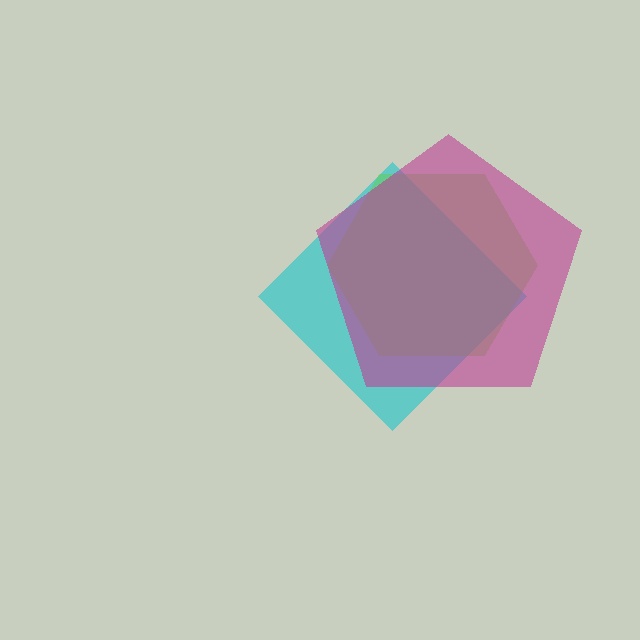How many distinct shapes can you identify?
There are 3 distinct shapes: a cyan diamond, a lime hexagon, a magenta pentagon.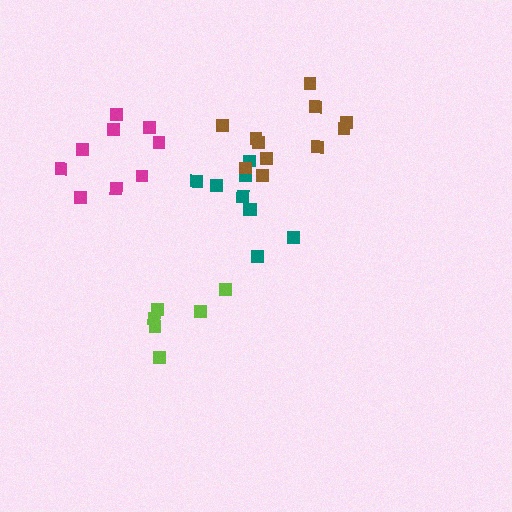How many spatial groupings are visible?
There are 4 spatial groupings.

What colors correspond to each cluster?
The clusters are colored: teal, magenta, lime, brown.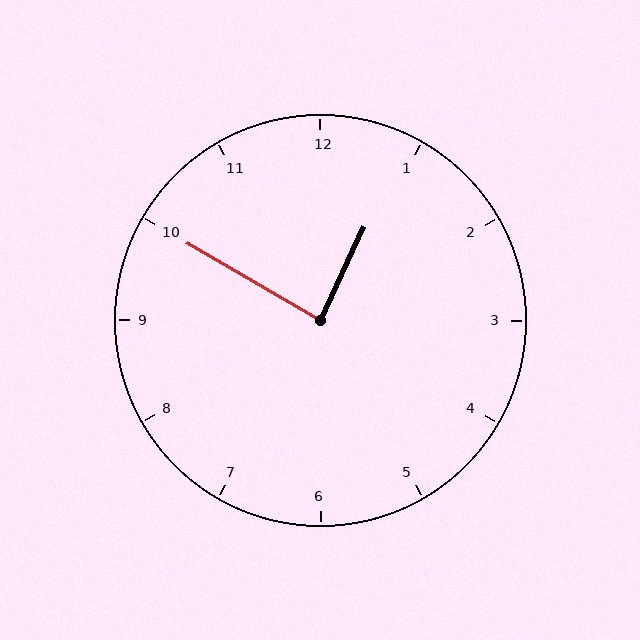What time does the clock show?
12:50.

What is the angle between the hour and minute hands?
Approximately 85 degrees.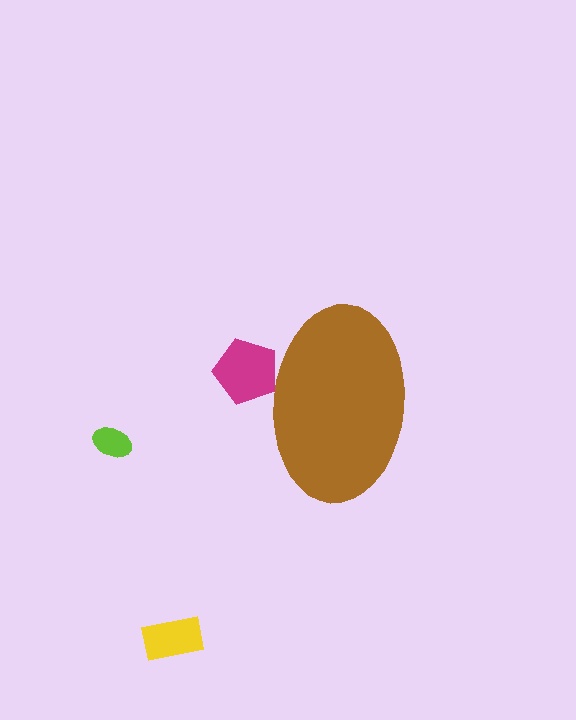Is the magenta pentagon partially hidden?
Yes, the magenta pentagon is partially hidden behind the brown ellipse.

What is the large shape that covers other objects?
A brown ellipse.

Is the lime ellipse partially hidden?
No, the lime ellipse is fully visible.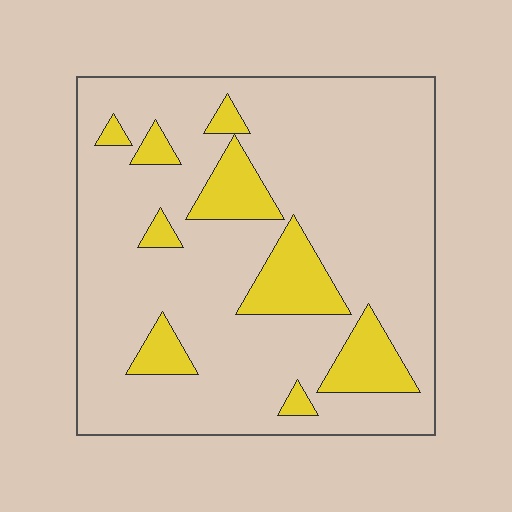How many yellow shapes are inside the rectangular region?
9.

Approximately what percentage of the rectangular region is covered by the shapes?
Approximately 15%.